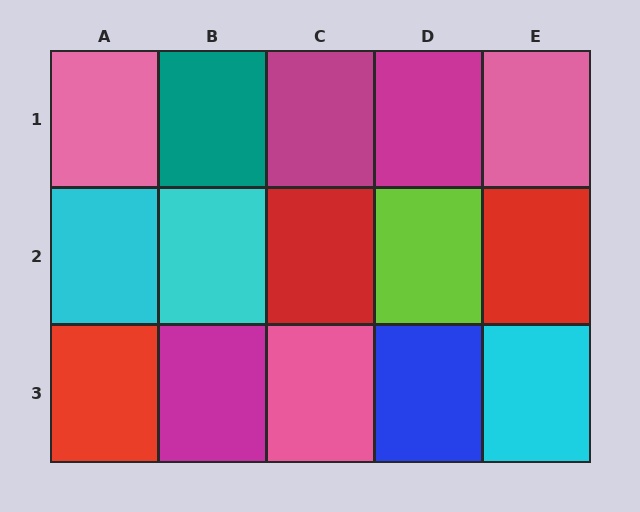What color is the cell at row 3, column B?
Magenta.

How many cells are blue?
1 cell is blue.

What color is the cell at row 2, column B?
Cyan.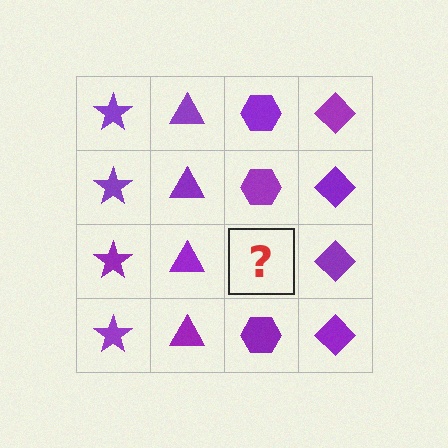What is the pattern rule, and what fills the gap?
The rule is that each column has a consistent shape. The gap should be filled with a purple hexagon.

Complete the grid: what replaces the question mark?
The question mark should be replaced with a purple hexagon.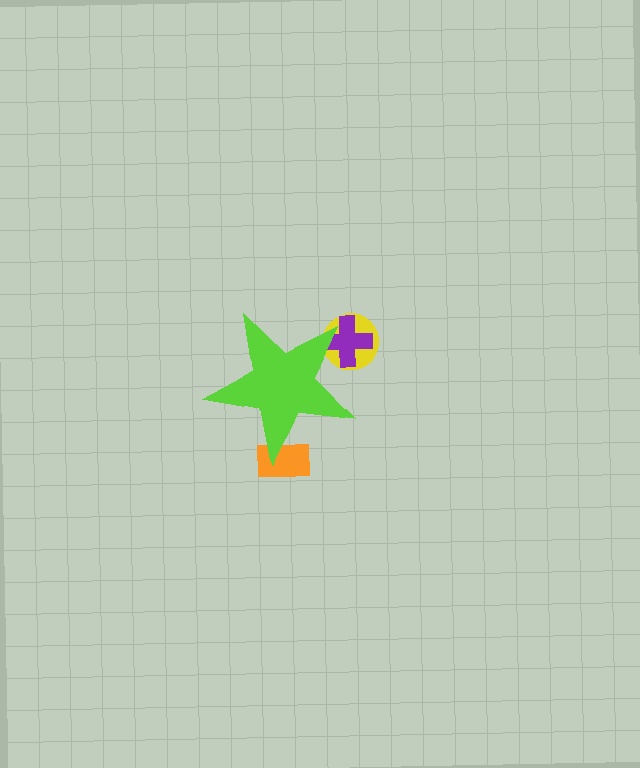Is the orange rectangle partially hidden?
Yes, the orange rectangle is partially hidden behind the lime star.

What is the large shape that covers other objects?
A lime star.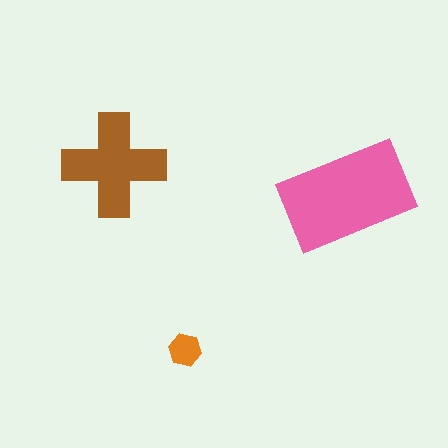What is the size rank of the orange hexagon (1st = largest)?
3rd.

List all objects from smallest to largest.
The orange hexagon, the brown cross, the pink rectangle.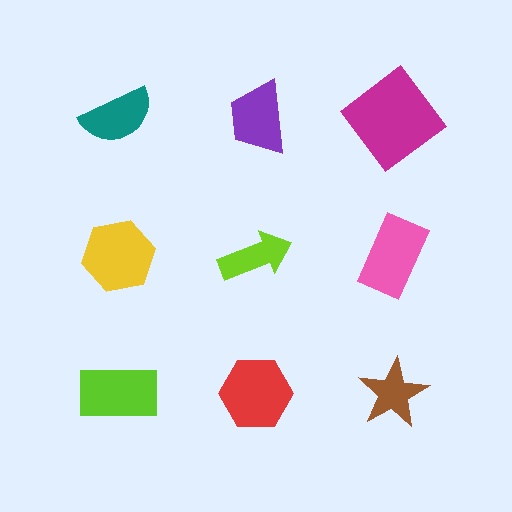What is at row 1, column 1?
A teal semicircle.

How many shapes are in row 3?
3 shapes.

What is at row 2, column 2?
A lime arrow.